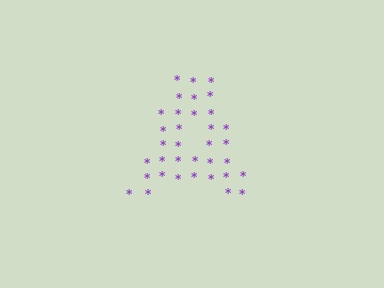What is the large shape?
The large shape is the letter A.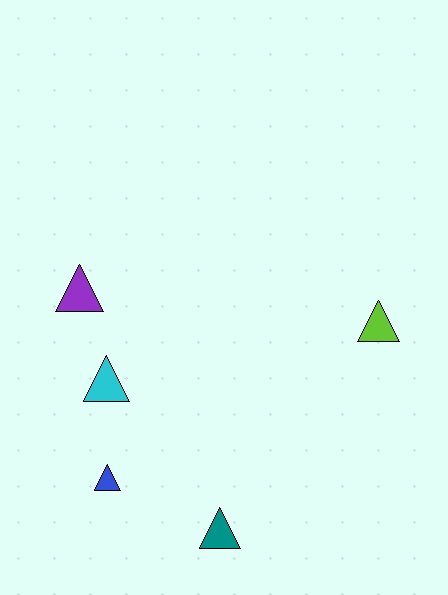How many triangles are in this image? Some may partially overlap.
There are 5 triangles.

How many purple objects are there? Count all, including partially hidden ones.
There is 1 purple object.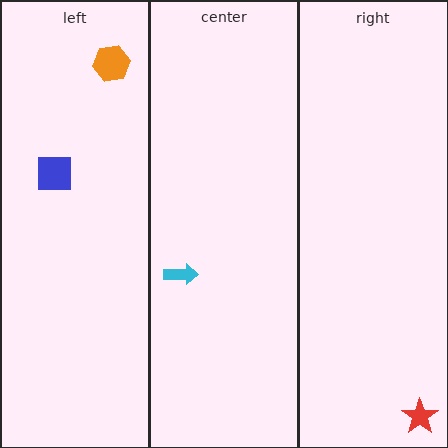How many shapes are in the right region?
1.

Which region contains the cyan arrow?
The center region.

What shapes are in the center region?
The cyan arrow.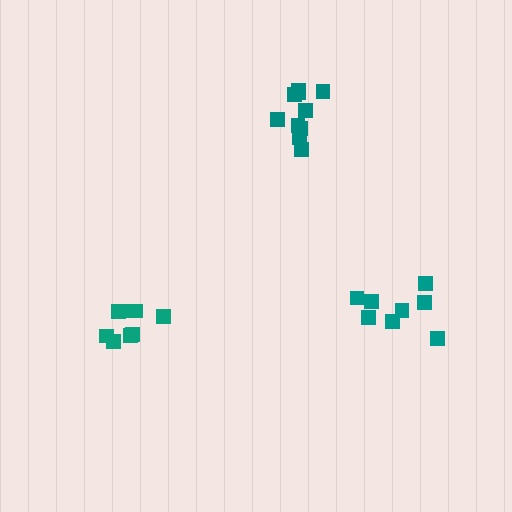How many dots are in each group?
Group 1: 11 dots, Group 2: 8 dots, Group 3: 8 dots (27 total).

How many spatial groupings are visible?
There are 3 spatial groupings.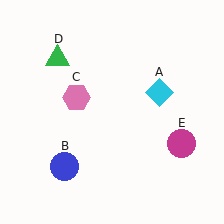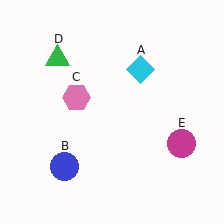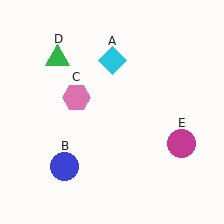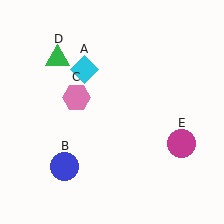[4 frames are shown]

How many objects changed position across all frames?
1 object changed position: cyan diamond (object A).